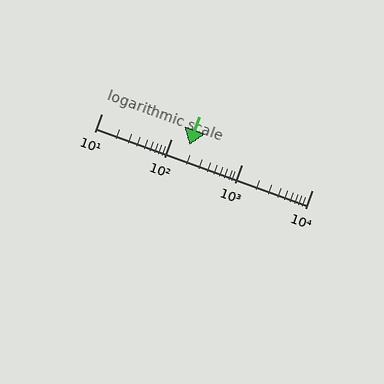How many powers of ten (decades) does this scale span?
The scale spans 3 decades, from 10 to 10000.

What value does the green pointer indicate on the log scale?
The pointer indicates approximately 180.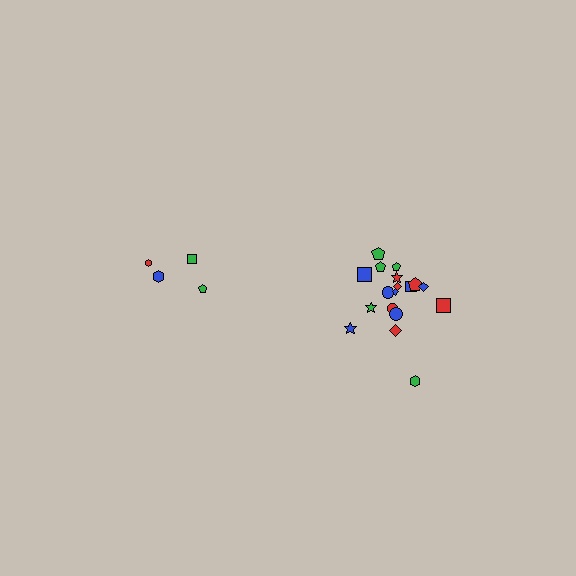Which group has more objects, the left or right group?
The right group.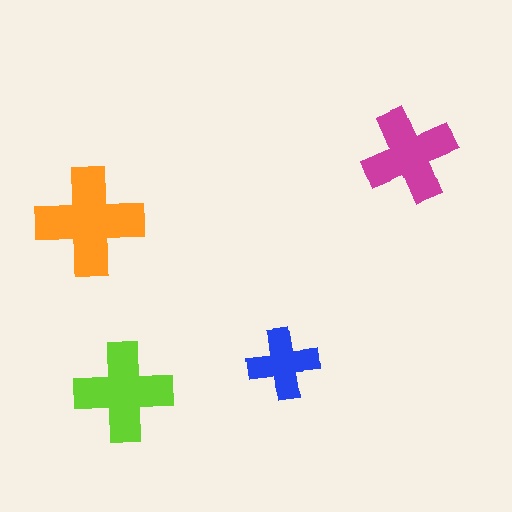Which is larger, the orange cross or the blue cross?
The orange one.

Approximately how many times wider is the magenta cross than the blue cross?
About 1.5 times wider.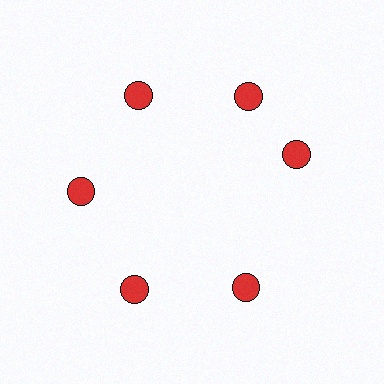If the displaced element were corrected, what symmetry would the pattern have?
It would have 6-fold rotational symmetry — the pattern would map onto itself every 60 degrees.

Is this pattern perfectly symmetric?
No. The 6 red circles are arranged in a ring, but one element near the 3 o'clock position is rotated out of alignment along the ring, breaking the 6-fold rotational symmetry.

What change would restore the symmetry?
The symmetry would be restored by rotating it back into even spacing with its neighbors so that all 6 circles sit at equal angles and equal distance from the center.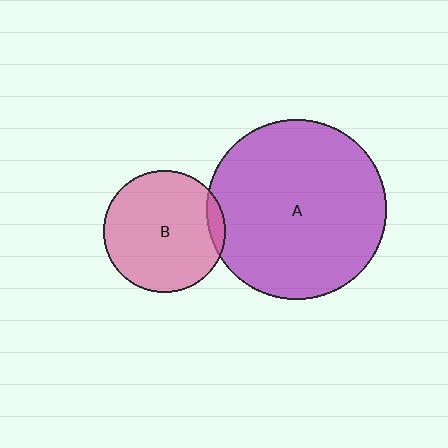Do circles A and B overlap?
Yes.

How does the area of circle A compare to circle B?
Approximately 2.2 times.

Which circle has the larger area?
Circle A (purple).